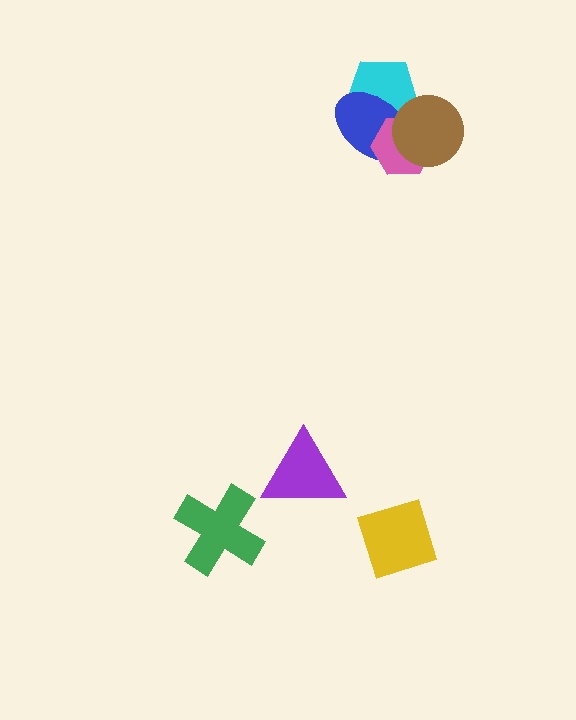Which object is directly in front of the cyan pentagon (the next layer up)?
The blue ellipse is directly in front of the cyan pentagon.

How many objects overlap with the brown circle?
3 objects overlap with the brown circle.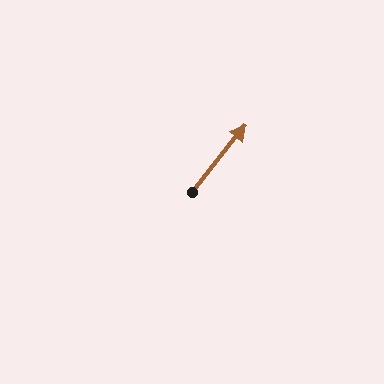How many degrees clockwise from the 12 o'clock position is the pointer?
Approximately 39 degrees.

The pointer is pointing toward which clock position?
Roughly 1 o'clock.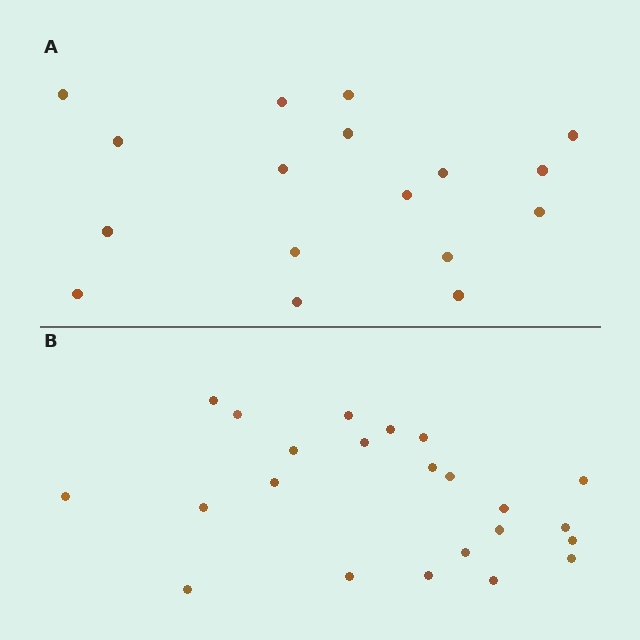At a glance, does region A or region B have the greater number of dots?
Region B (the bottom region) has more dots.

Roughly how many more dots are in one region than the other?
Region B has about 6 more dots than region A.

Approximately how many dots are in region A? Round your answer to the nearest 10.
About 20 dots. (The exact count is 17, which rounds to 20.)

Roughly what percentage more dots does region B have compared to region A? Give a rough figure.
About 35% more.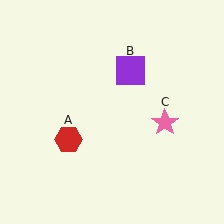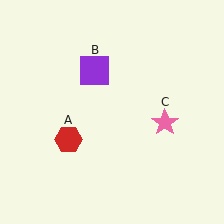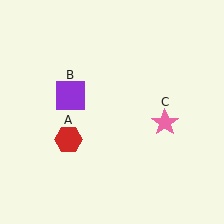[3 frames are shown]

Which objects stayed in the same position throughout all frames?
Red hexagon (object A) and pink star (object C) remained stationary.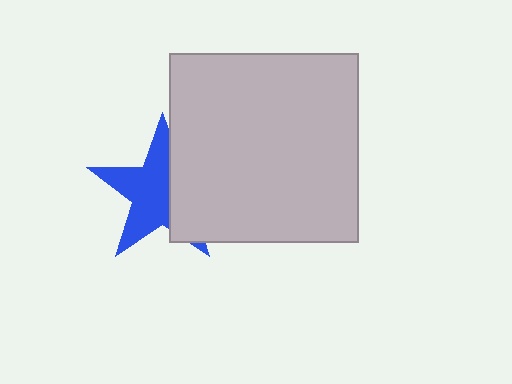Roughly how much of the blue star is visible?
About half of it is visible (roughly 61%).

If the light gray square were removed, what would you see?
You would see the complete blue star.